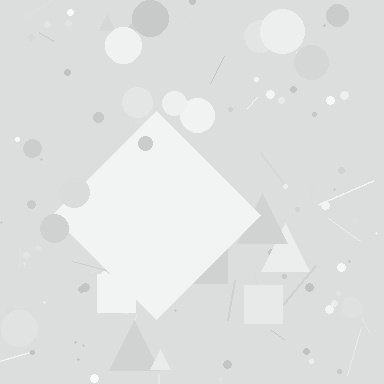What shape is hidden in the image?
A diamond is hidden in the image.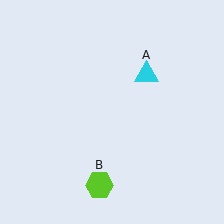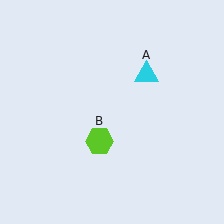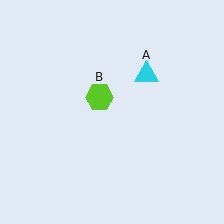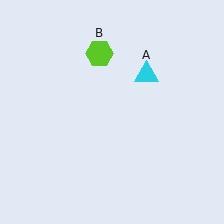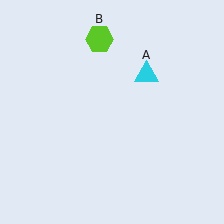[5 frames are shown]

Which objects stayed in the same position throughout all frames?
Cyan triangle (object A) remained stationary.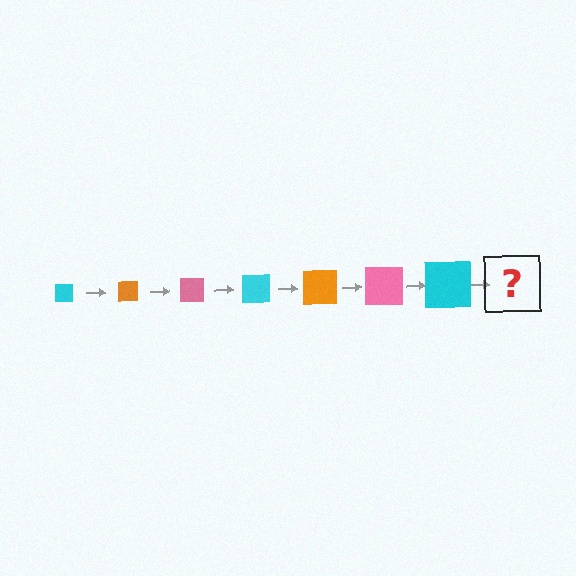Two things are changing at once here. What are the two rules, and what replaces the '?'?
The two rules are that the square grows larger each step and the color cycles through cyan, orange, and pink. The '?' should be an orange square, larger than the previous one.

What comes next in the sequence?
The next element should be an orange square, larger than the previous one.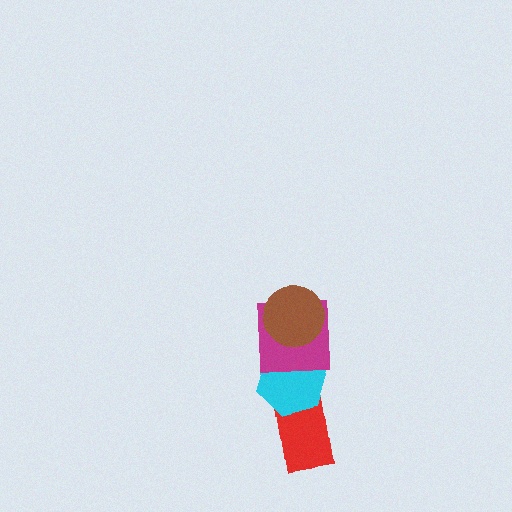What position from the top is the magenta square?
The magenta square is 2nd from the top.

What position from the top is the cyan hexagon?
The cyan hexagon is 3rd from the top.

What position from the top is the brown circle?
The brown circle is 1st from the top.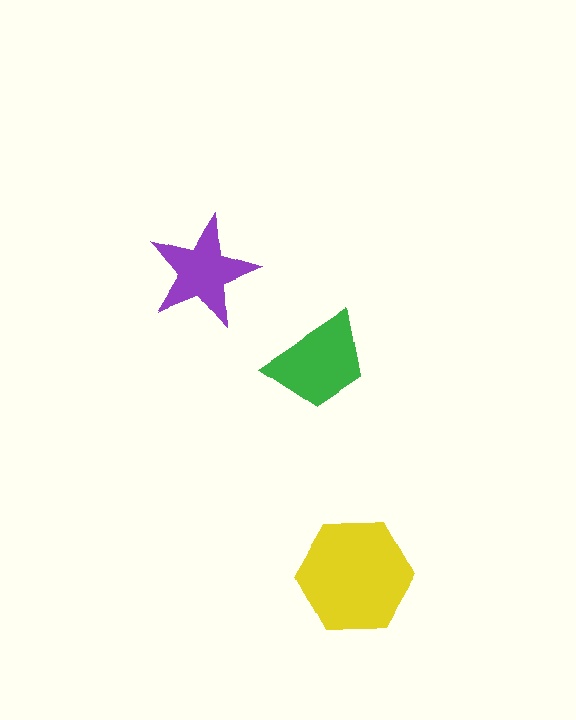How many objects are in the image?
There are 3 objects in the image.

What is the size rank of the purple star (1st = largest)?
3rd.